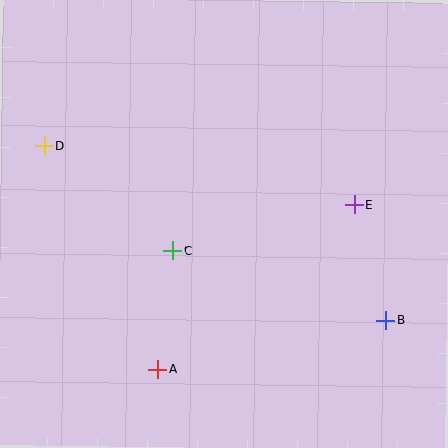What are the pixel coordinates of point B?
Point B is at (385, 320).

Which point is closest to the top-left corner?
Point D is closest to the top-left corner.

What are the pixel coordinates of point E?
Point E is at (354, 204).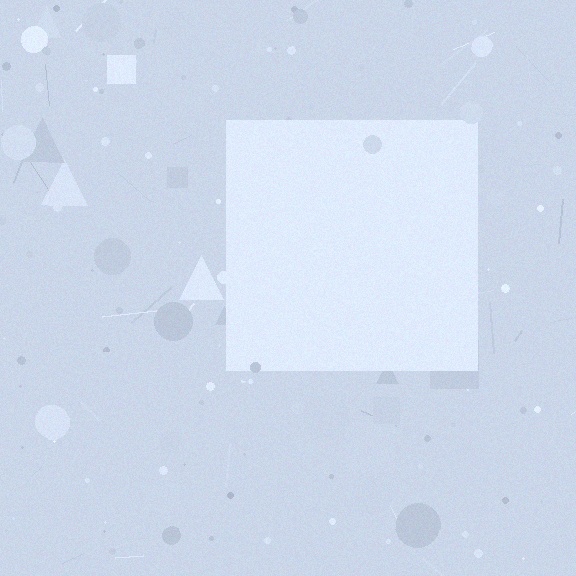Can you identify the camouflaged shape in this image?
The camouflaged shape is a square.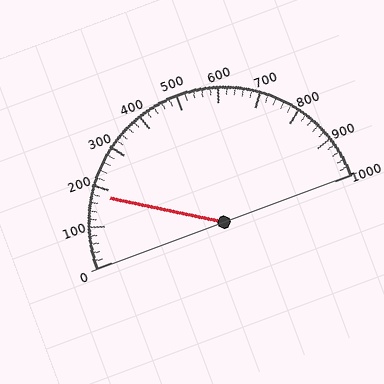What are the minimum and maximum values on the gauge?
The gauge ranges from 0 to 1000.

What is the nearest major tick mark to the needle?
The nearest major tick mark is 200.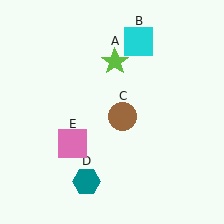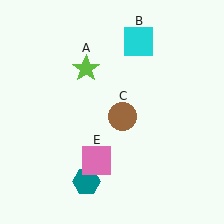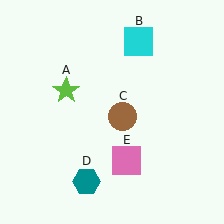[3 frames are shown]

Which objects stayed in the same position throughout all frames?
Cyan square (object B) and brown circle (object C) and teal hexagon (object D) remained stationary.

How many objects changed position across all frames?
2 objects changed position: lime star (object A), pink square (object E).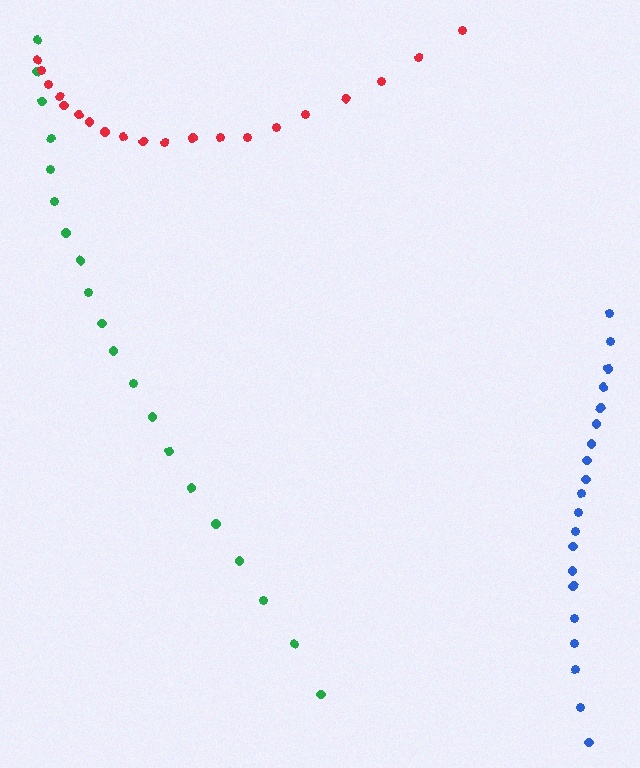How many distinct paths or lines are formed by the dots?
There are 3 distinct paths.